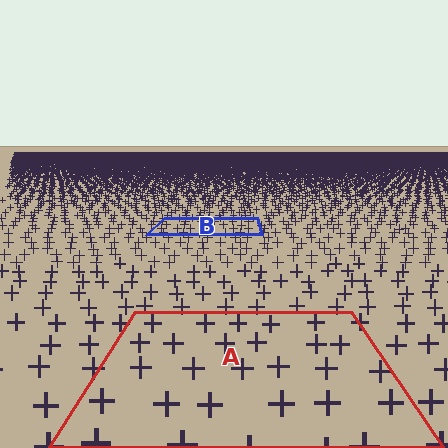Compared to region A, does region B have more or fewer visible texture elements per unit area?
Region B has more texture elements per unit area — they are packed more densely because it is farther away.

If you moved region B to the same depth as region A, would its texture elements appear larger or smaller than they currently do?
They would appear larger. At a closer depth, the same texture elements are projected at a bigger on-screen size.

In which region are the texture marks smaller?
The texture marks are smaller in region B, because it is farther away.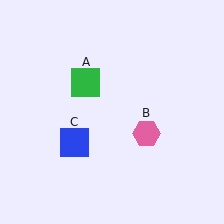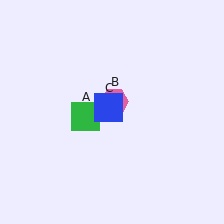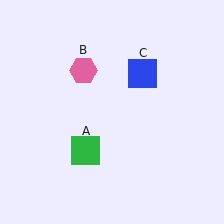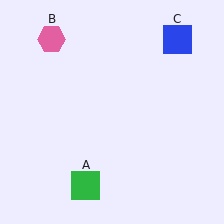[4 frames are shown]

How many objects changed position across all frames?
3 objects changed position: green square (object A), pink hexagon (object B), blue square (object C).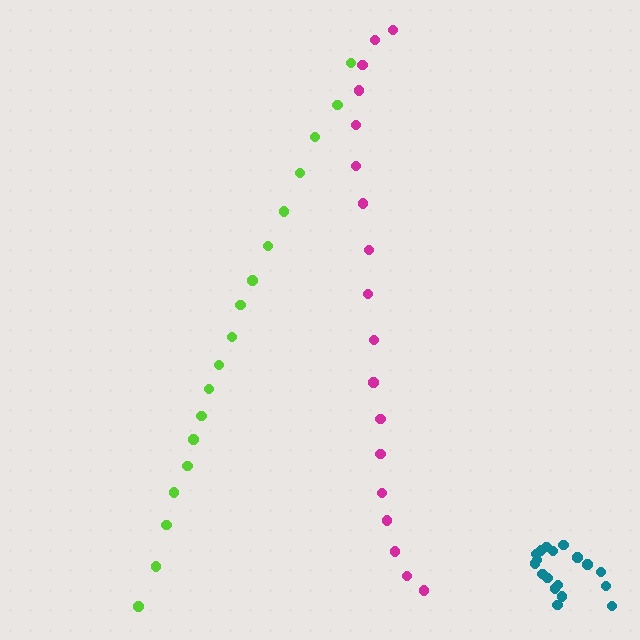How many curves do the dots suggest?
There are 3 distinct paths.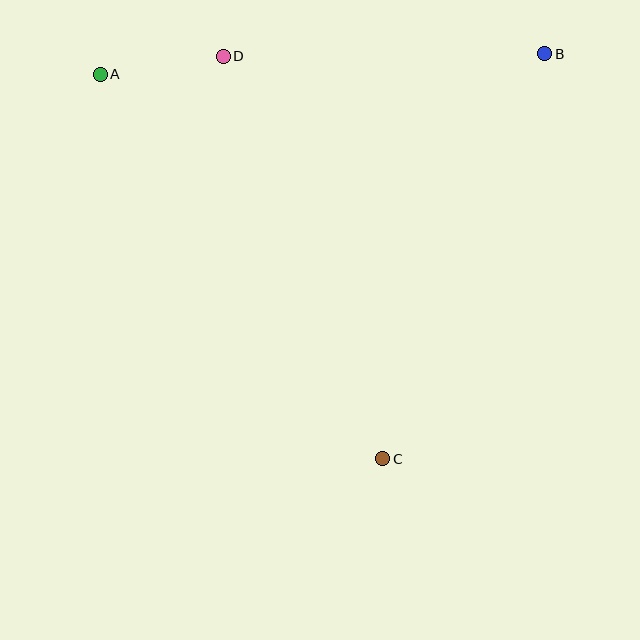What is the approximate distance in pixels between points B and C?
The distance between B and C is approximately 436 pixels.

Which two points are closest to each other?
Points A and D are closest to each other.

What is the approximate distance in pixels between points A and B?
The distance between A and B is approximately 445 pixels.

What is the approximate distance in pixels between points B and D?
The distance between B and D is approximately 322 pixels.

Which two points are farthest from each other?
Points A and C are farthest from each other.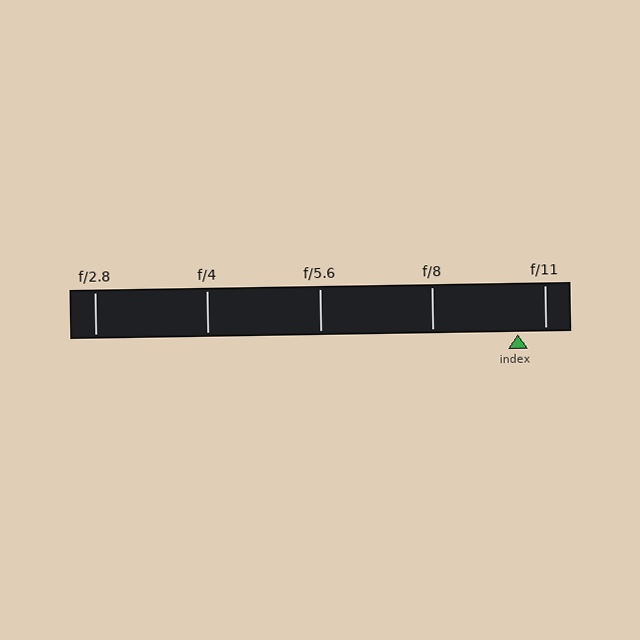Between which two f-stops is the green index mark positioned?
The index mark is between f/8 and f/11.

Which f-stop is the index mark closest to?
The index mark is closest to f/11.